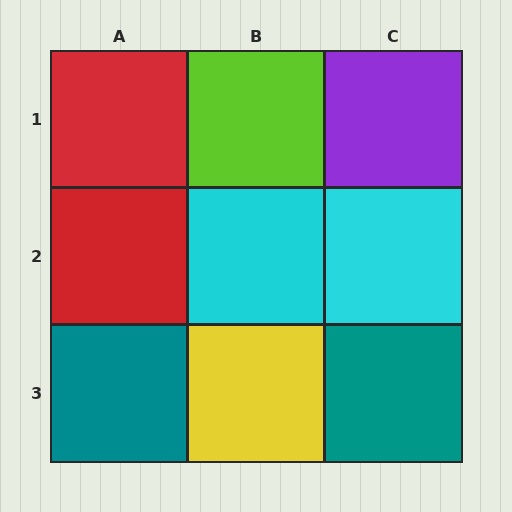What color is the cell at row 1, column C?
Purple.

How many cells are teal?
2 cells are teal.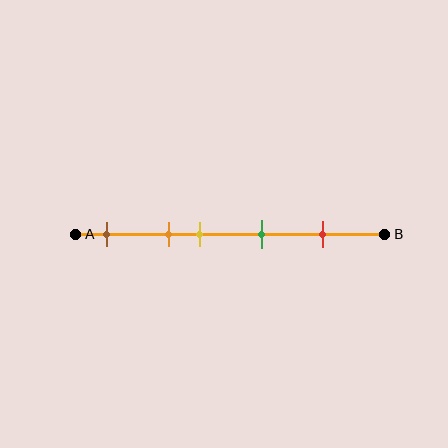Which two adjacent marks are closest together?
The orange and yellow marks are the closest adjacent pair.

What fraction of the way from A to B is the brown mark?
The brown mark is approximately 10% (0.1) of the way from A to B.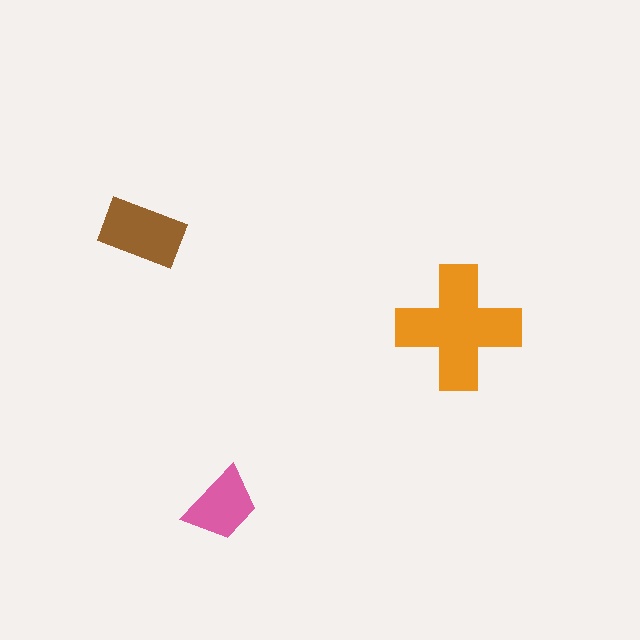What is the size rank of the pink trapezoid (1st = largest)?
3rd.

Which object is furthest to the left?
The brown rectangle is leftmost.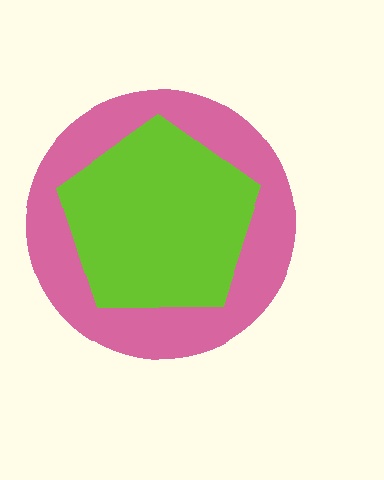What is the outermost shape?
The pink circle.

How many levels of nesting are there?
2.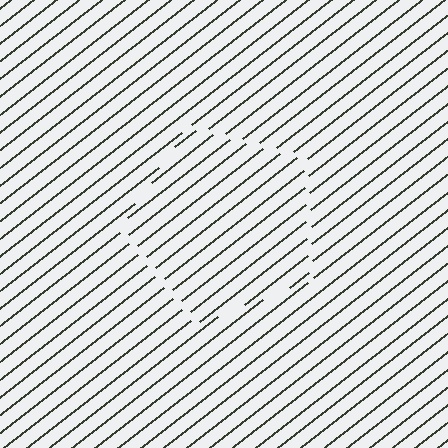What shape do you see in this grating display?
An illusory pentagon. The interior of the shape contains the same grating, shifted by half a period — the contour is defined by the phase discontinuity where line-ends from the inner and outer gratings abut.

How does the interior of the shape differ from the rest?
The interior of the shape contains the same grating, shifted by half a period — the contour is defined by the phase discontinuity where line-ends from the inner and outer gratings abut.